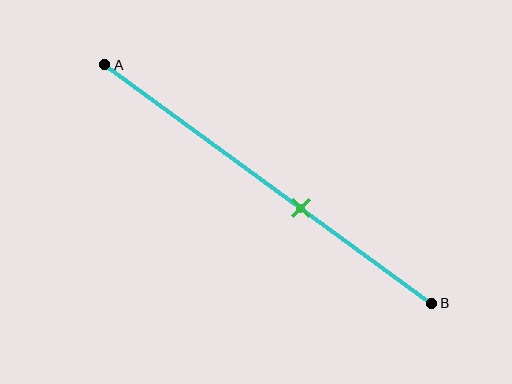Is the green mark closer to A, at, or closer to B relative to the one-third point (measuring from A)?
The green mark is closer to point B than the one-third point of segment AB.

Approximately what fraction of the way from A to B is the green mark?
The green mark is approximately 60% of the way from A to B.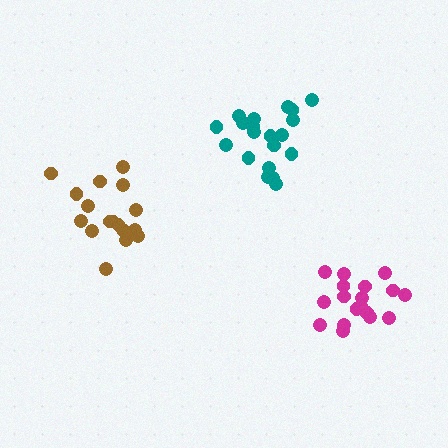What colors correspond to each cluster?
The clusters are colored: teal, brown, magenta.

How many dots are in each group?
Group 1: 20 dots, Group 2: 17 dots, Group 3: 19 dots (56 total).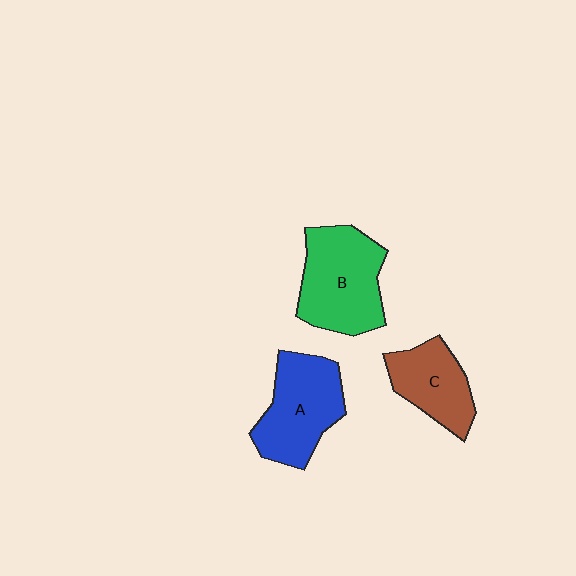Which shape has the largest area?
Shape B (green).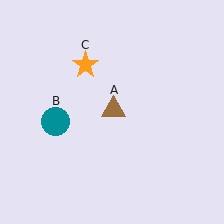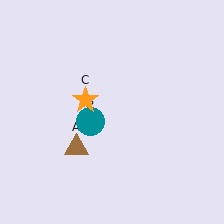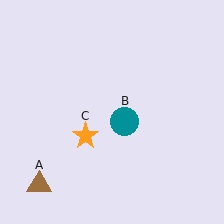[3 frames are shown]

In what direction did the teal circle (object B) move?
The teal circle (object B) moved right.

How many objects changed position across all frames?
3 objects changed position: brown triangle (object A), teal circle (object B), orange star (object C).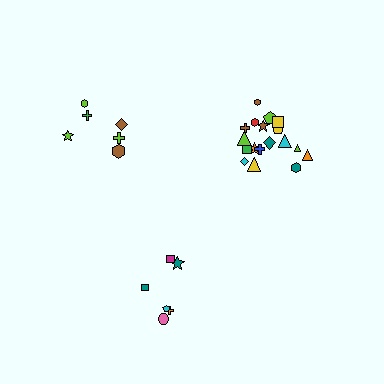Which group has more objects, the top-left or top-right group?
The top-right group.